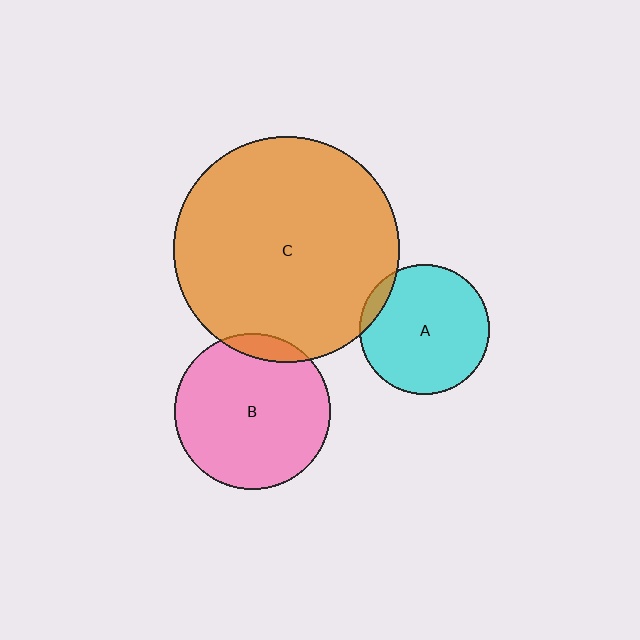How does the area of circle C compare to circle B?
Approximately 2.1 times.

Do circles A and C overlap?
Yes.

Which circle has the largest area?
Circle C (orange).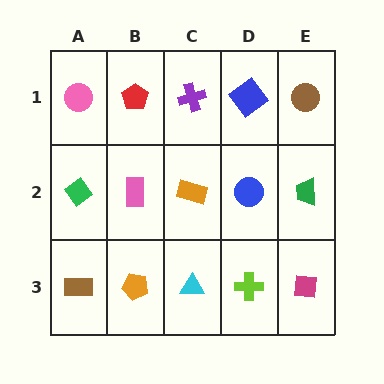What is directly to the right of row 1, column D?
A brown circle.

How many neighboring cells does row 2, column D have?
4.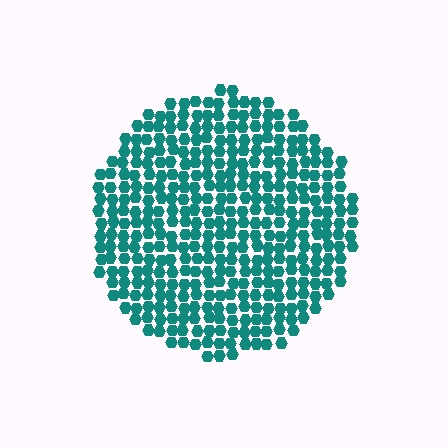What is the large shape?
The large shape is a circle.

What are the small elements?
The small elements are hexagons.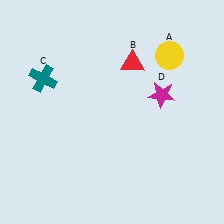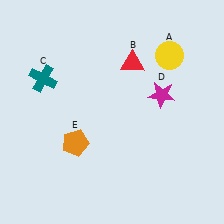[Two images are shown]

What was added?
An orange pentagon (E) was added in Image 2.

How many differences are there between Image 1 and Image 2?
There is 1 difference between the two images.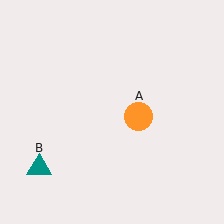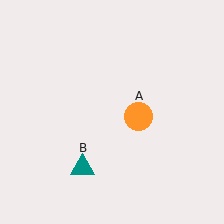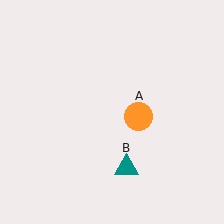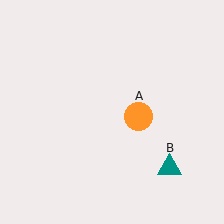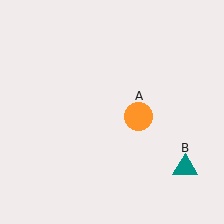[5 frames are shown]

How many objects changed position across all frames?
1 object changed position: teal triangle (object B).